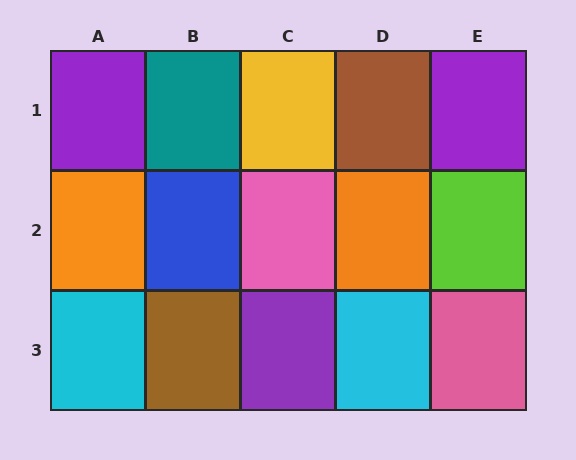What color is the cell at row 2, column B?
Blue.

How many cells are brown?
2 cells are brown.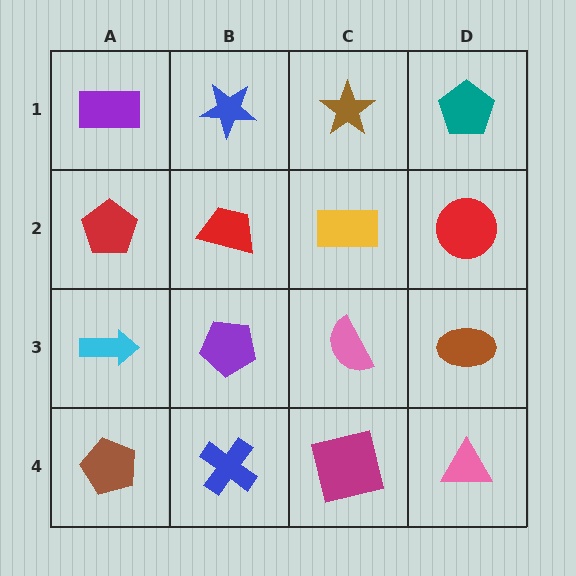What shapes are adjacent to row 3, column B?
A red trapezoid (row 2, column B), a blue cross (row 4, column B), a cyan arrow (row 3, column A), a pink semicircle (row 3, column C).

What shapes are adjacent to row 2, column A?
A purple rectangle (row 1, column A), a cyan arrow (row 3, column A), a red trapezoid (row 2, column B).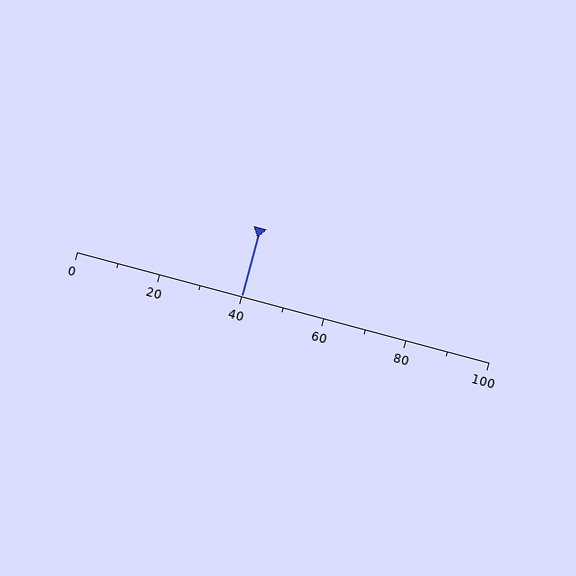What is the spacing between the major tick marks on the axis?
The major ticks are spaced 20 apart.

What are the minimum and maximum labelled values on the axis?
The axis runs from 0 to 100.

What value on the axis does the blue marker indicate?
The marker indicates approximately 40.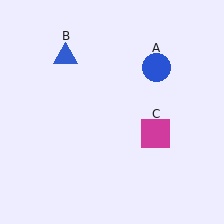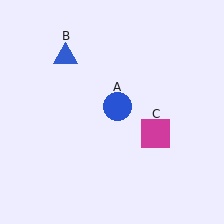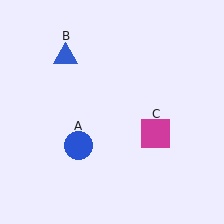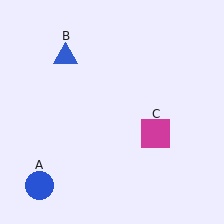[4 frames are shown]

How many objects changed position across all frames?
1 object changed position: blue circle (object A).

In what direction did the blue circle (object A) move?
The blue circle (object A) moved down and to the left.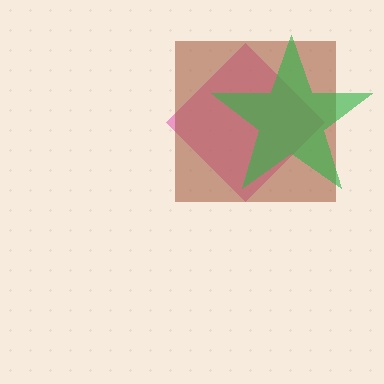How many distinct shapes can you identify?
There are 3 distinct shapes: a pink diamond, a brown square, a green star.